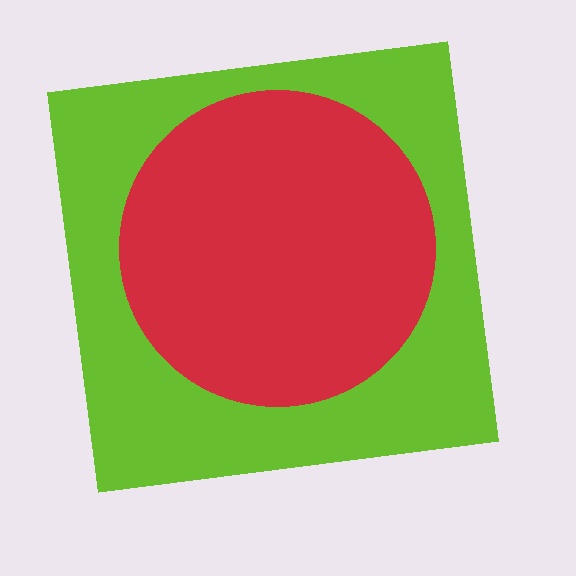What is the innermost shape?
The red circle.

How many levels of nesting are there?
2.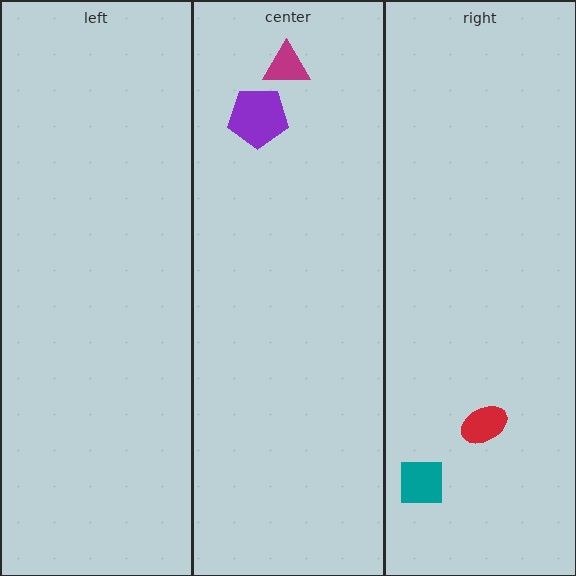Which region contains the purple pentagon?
The center region.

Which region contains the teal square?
The right region.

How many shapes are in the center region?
2.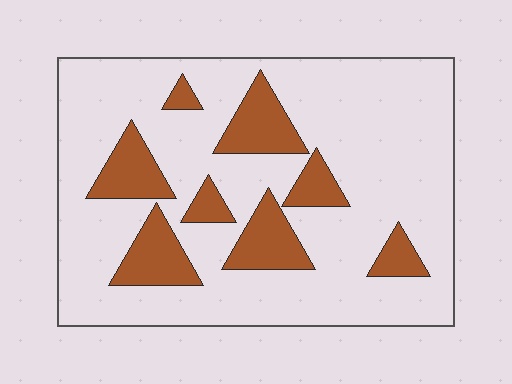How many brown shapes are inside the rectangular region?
8.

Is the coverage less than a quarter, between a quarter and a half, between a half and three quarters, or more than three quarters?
Less than a quarter.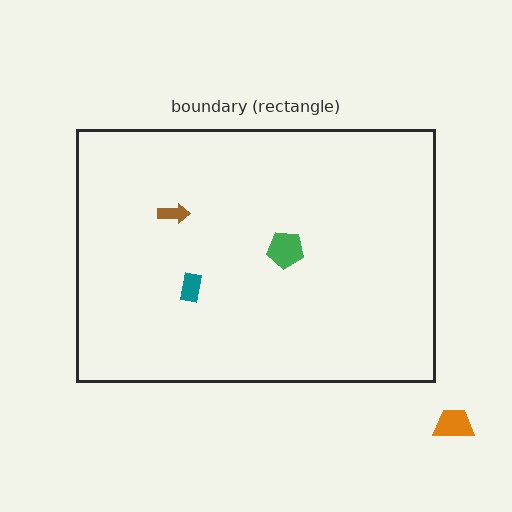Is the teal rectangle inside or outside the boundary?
Inside.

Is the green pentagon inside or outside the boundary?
Inside.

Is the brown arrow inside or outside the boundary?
Inside.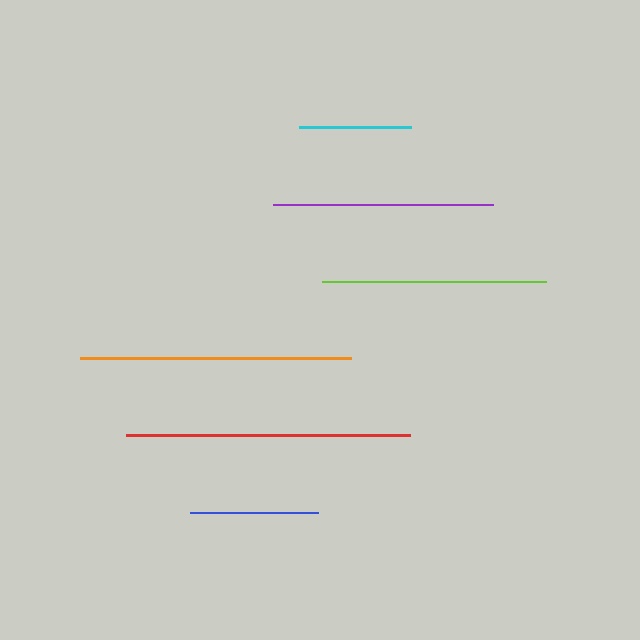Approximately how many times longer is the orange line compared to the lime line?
The orange line is approximately 1.2 times the length of the lime line.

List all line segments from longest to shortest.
From longest to shortest: red, orange, lime, purple, blue, cyan.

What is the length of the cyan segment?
The cyan segment is approximately 113 pixels long.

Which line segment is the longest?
The red line is the longest at approximately 284 pixels.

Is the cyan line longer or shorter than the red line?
The red line is longer than the cyan line.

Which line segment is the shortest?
The cyan line is the shortest at approximately 113 pixels.